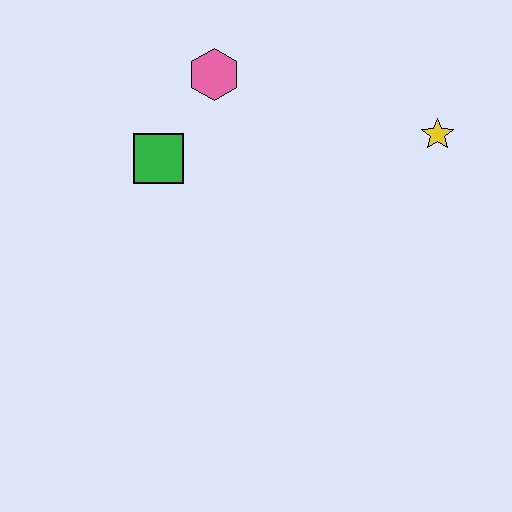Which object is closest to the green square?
The pink hexagon is closest to the green square.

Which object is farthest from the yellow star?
The green square is farthest from the yellow star.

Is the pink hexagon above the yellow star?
Yes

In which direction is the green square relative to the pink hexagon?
The green square is below the pink hexagon.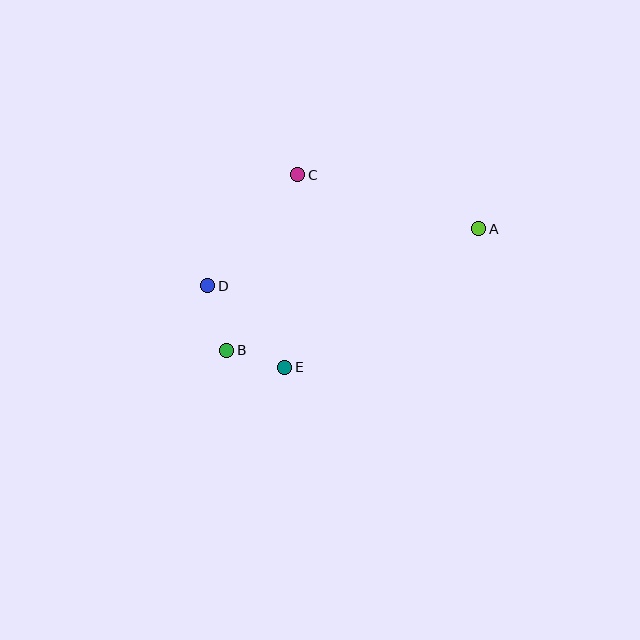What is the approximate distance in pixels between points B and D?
The distance between B and D is approximately 67 pixels.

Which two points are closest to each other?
Points B and E are closest to each other.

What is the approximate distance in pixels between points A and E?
The distance between A and E is approximately 238 pixels.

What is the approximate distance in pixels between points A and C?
The distance between A and C is approximately 189 pixels.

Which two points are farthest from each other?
Points A and B are farthest from each other.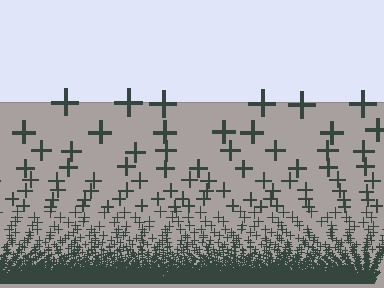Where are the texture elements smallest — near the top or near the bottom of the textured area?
Near the bottom.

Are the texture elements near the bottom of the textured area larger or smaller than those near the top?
Smaller. The gradient is inverted — elements near the bottom are smaller and denser.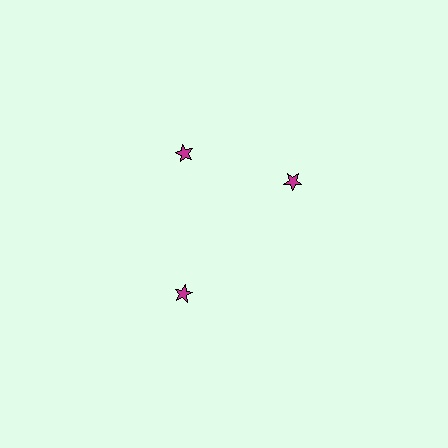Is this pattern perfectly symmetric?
No. The 3 magenta stars are arranged in a ring, but one element near the 3 o'clock position is rotated out of alignment along the ring, breaking the 3-fold rotational symmetry.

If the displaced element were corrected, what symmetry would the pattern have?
It would have 3-fold rotational symmetry — the pattern would map onto itself every 120 degrees.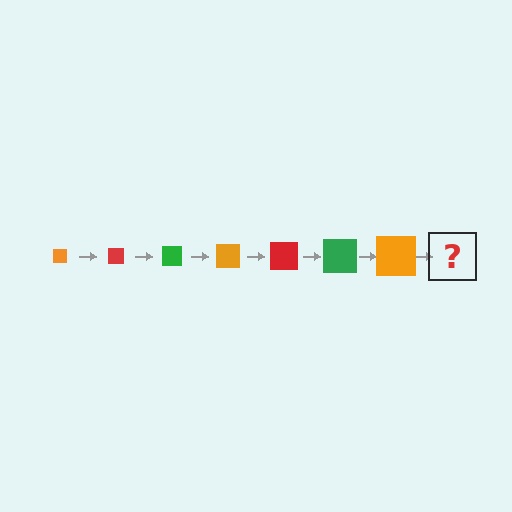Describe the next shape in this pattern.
It should be a red square, larger than the previous one.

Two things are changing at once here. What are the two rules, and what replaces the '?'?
The two rules are that the square grows larger each step and the color cycles through orange, red, and green. The '?' should be a red square, larger than the previous one.